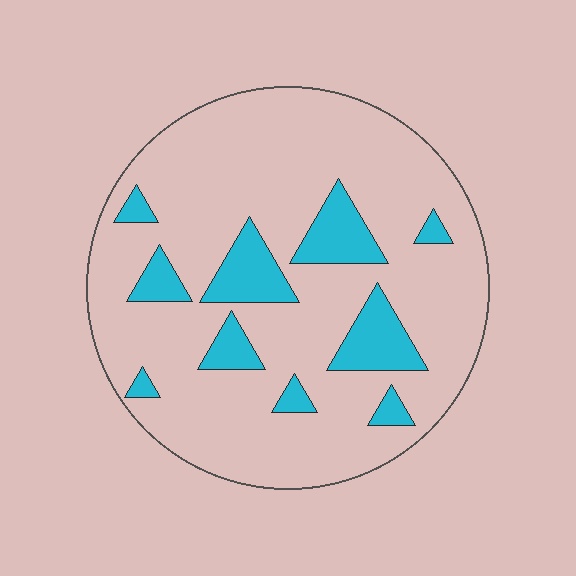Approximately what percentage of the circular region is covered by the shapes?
Approximately 15%.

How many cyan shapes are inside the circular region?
10.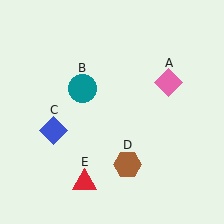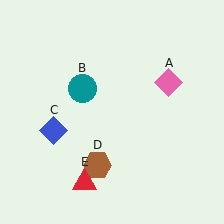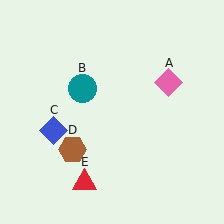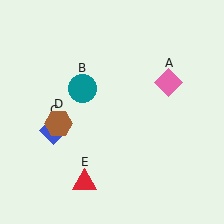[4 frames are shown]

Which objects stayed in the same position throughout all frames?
Pink diamond (object A) and teal circle (object B) and blue diamond (object C) and red triangle (object E) remained stationary.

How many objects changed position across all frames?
1 object changed position: brown hexagon (object D).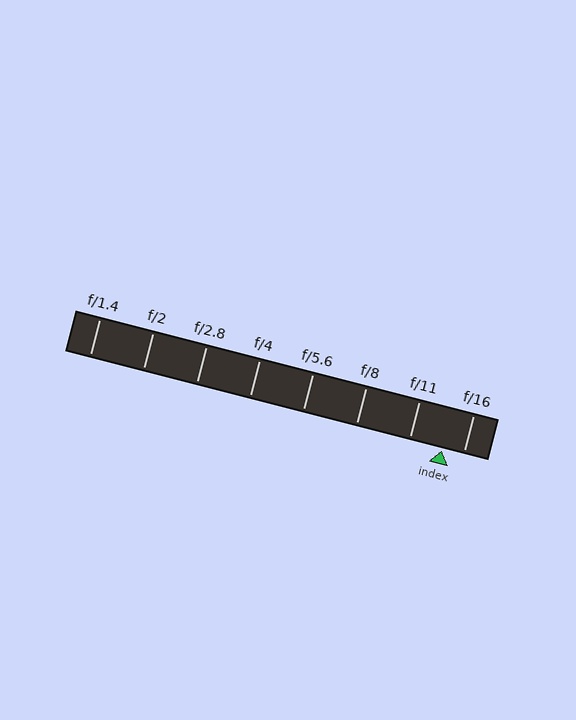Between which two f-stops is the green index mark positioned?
The index mark is between f/11 and f/16.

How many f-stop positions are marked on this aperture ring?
There are 8 f-stop positions marked.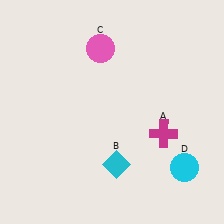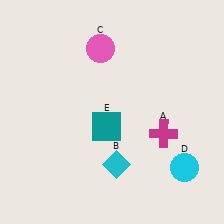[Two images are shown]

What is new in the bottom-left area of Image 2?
A teal square (E) was added in the bottom-left area of Image 2.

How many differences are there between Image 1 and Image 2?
There is 1 difference between the two images.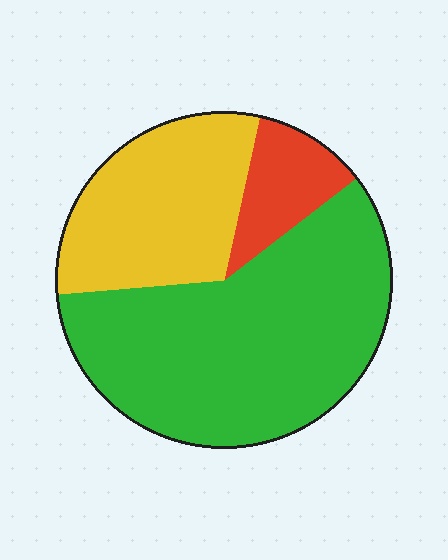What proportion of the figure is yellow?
Yellow covers roughly 30% of the figure.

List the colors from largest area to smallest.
From largest to smallest: green, yellow, red.